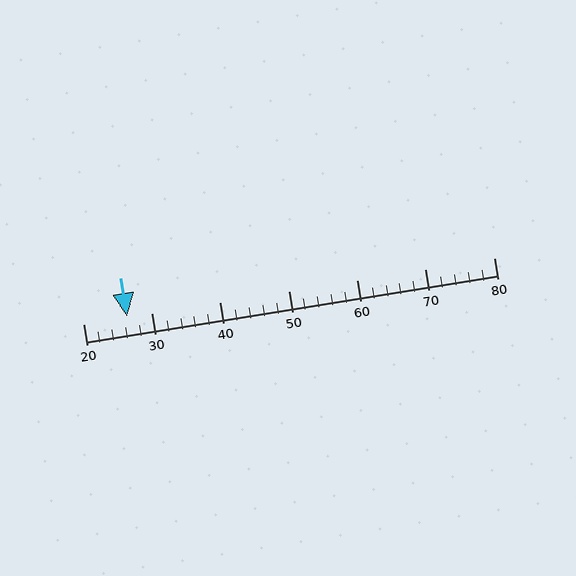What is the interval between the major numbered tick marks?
The major tick marks are spaced 10 units apart.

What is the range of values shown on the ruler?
The ruler shows values from 20 to 80.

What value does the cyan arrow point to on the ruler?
The cyan arrow points to approximately 26.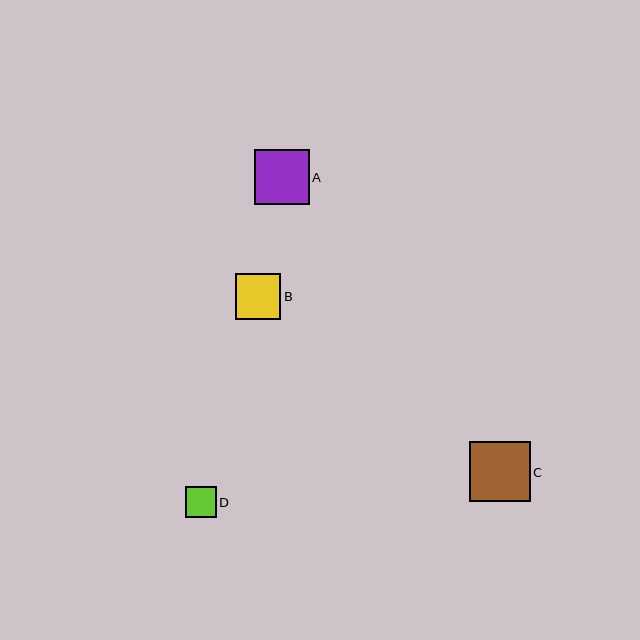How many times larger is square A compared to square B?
Square A is approximately 1.2 times the size of square B.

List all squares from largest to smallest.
From largest to smallest: C, A, B, D.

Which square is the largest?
Square C is the largest with a size of approximately 61 pixels.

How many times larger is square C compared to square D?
Square C is approximately 2.0 times the size of square D.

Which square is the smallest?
Square D is the smallest with a size of approximately 30 pixels.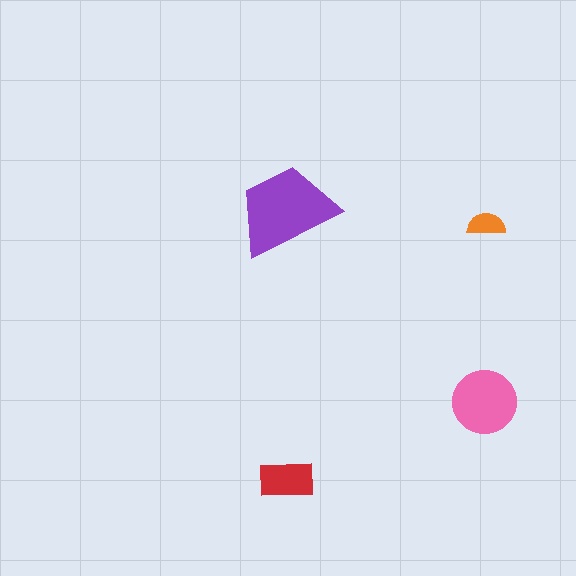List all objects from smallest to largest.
The orange semicircle, the red rectangle, the pink circle, the purple trapezoid.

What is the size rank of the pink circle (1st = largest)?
2nd.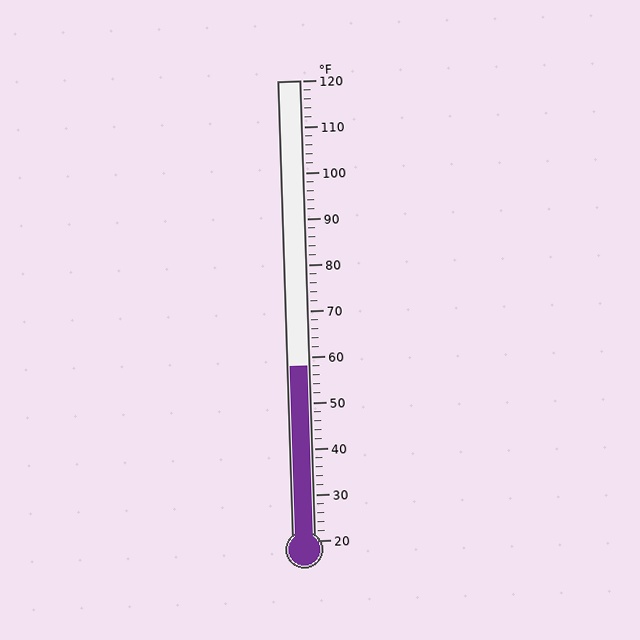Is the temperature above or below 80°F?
The temperature is below 80°F.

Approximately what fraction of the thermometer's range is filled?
The thermometer is filled to approximately 40% of its range.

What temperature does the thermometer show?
The thermometer shows approximately 58°F.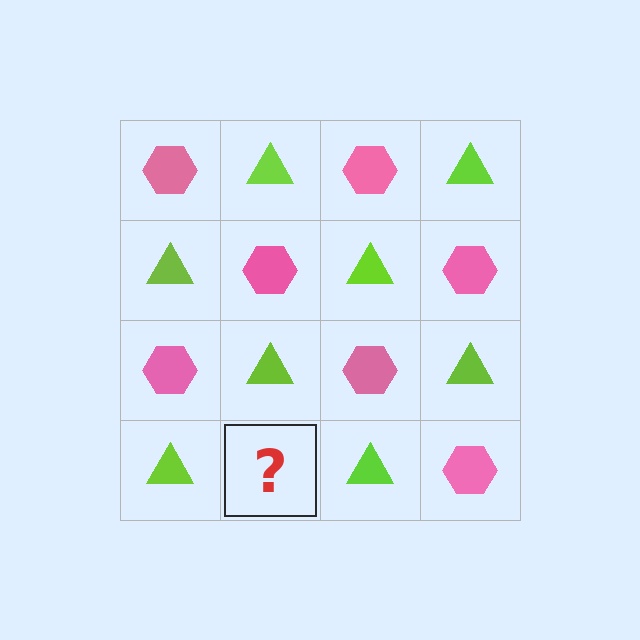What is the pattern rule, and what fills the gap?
The rule is that it alternates pink hexagon and lime triangle in a checkerboard pattern. The gap should be filled with a pink hexagon.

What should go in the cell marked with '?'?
The missing cell should contain a pink hexagon.